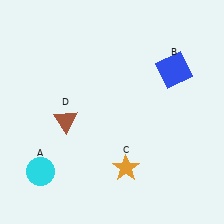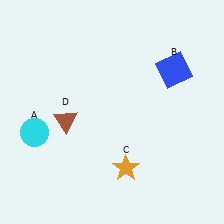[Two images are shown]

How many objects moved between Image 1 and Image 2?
1 object moved between the two images.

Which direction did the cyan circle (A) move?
The cyan circle (A) moved up.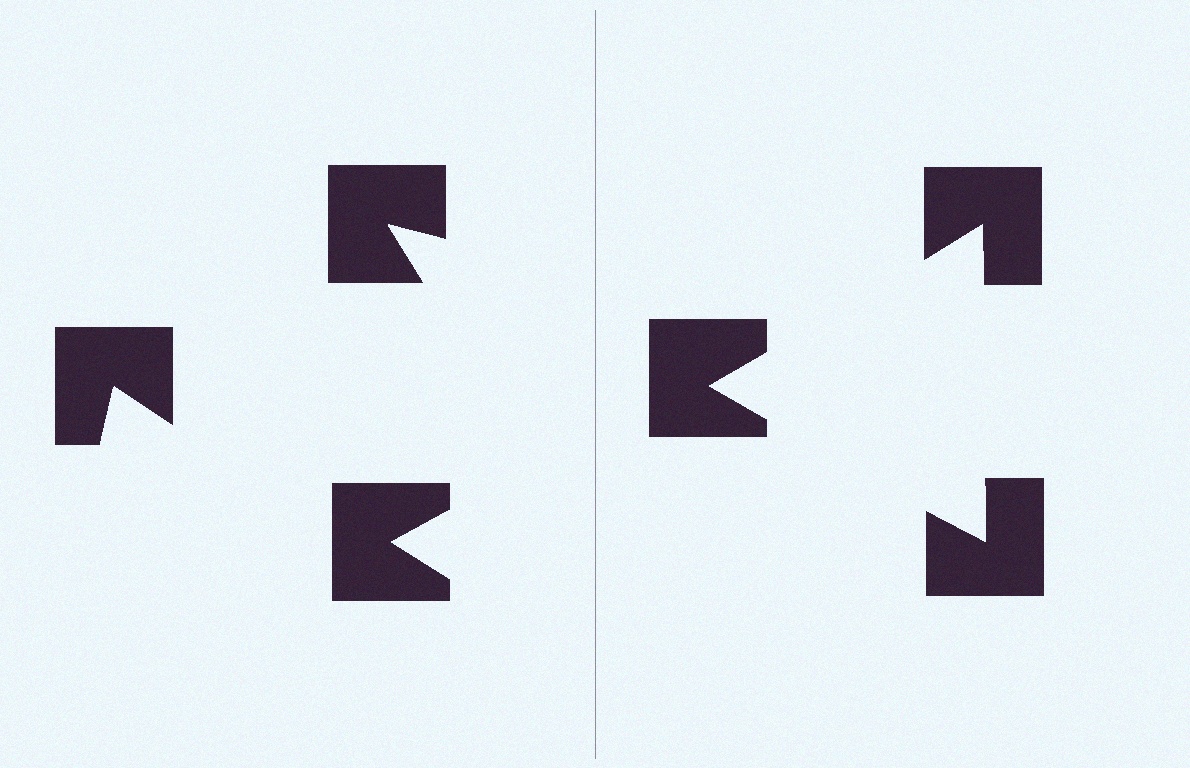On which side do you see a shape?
An illusory triangle appears on the right side. On the left side the wedge cuts are rotated, so no coherent shape forms.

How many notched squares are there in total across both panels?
6 — 3 on each side.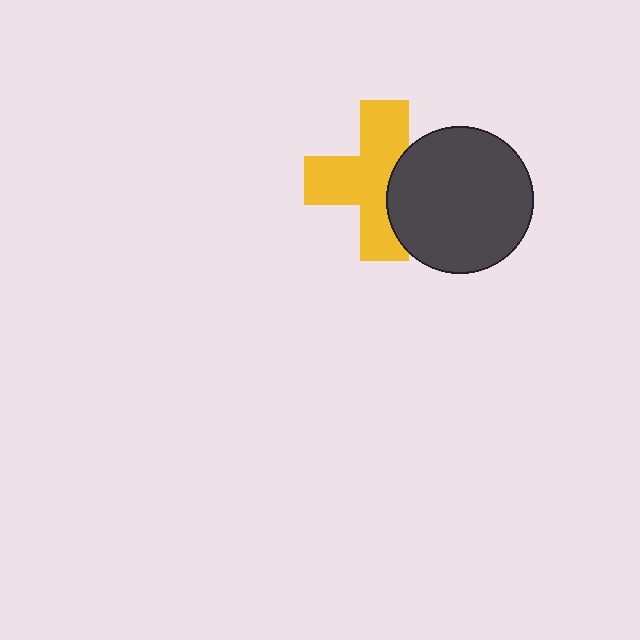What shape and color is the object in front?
The object in front is a dark gray circle.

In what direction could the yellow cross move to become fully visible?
The yellow cross could move left. That would shift it out from behind the dark gray circle entirely.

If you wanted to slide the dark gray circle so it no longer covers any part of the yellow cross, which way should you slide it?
Slide it right — that is the most direct way to separate the two shapes.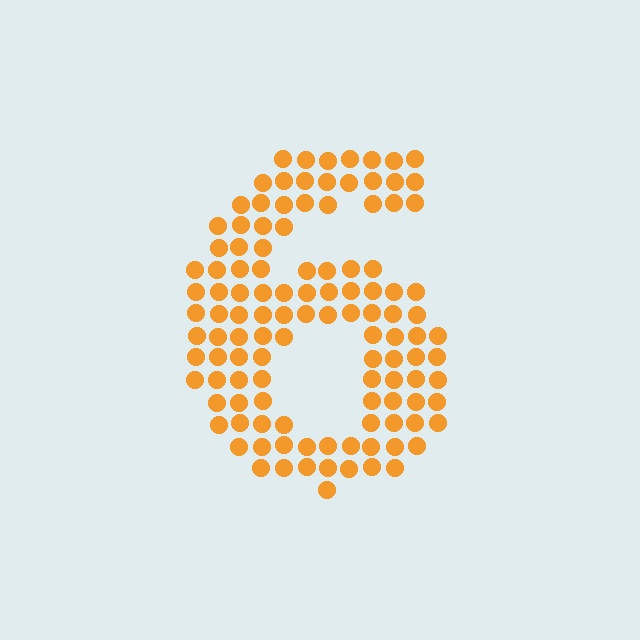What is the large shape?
The large shape is the digit 6.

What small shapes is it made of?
It is made of small circles.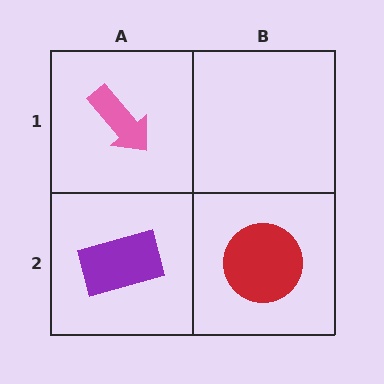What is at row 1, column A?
A pink arrow.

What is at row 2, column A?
A purple rectangle.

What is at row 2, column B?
A red circle.